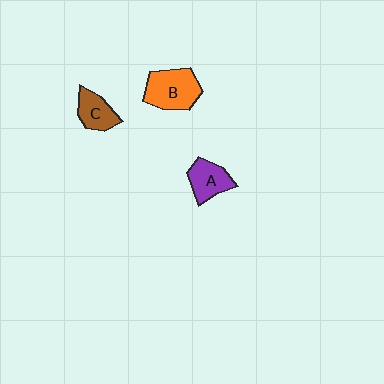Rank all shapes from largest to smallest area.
From largest to smallest: B (orange), A (purple), C (brown).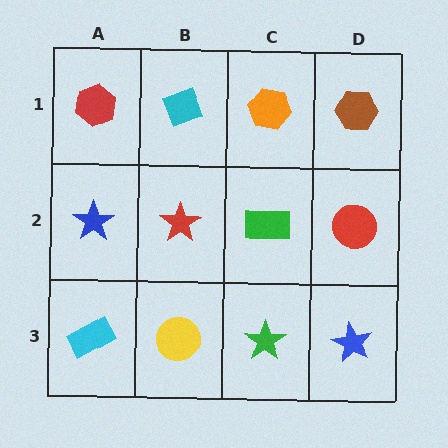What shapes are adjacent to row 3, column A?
A blue star (row 2, column A), a yellow circle (row 3, column B).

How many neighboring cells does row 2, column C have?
4.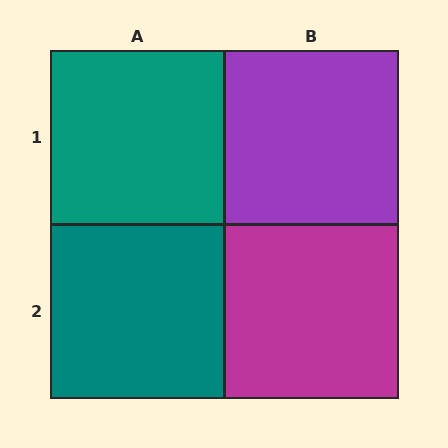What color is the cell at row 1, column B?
Purple.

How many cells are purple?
1 cell is purple.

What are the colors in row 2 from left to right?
Teal, magenta.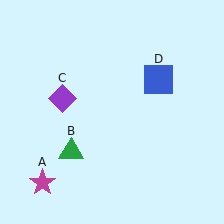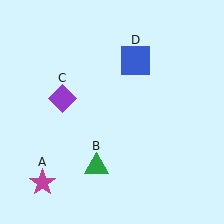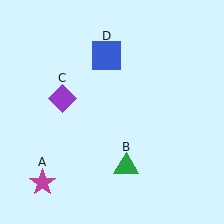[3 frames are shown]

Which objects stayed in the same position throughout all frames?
Magenta star (object A) and purple diamond (object C) remained stationary.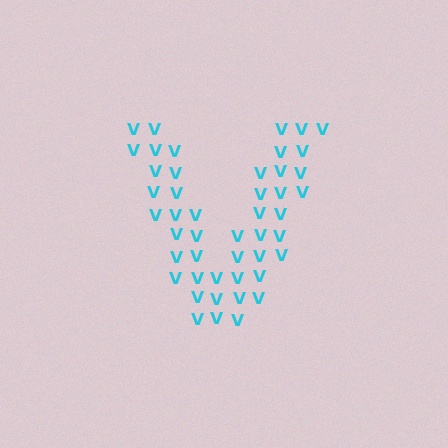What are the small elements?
The small elements are letter V's.